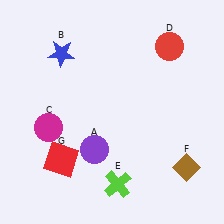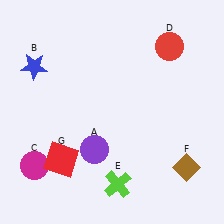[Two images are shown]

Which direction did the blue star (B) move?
The blue star (B) moved left.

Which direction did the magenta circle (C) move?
The magenta circle (C) moved down.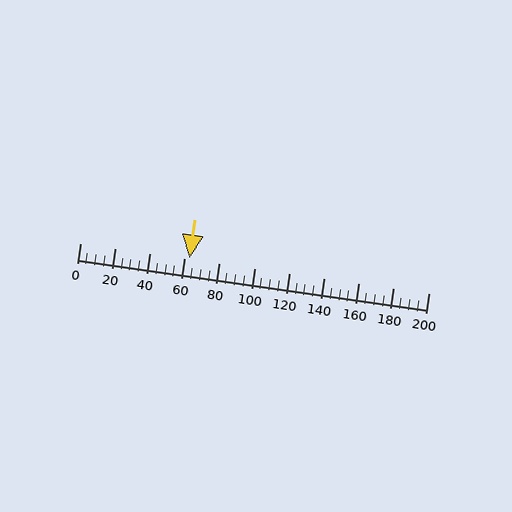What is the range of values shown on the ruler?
The ruler shows values from 0 to 200.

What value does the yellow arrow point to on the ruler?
The yellow arrow points to approximately 63.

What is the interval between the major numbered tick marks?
The major tick marks are spaced 20 units apart.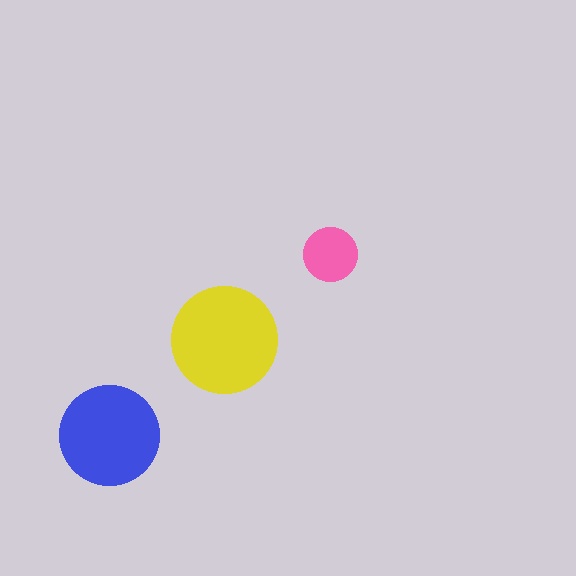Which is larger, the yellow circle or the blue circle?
The yellow one.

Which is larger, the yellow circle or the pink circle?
The yellow one.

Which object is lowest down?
The blue circle is bottommost.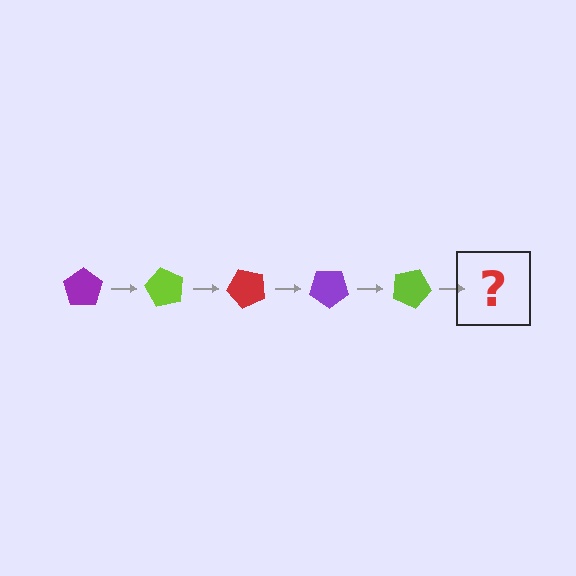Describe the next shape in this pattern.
It should be a red pentagon, rotated 300 degrees from the start.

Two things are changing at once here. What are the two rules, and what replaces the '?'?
The two rules are that it rotates 60 degrees each step and the color cycles through purple, lime, and red. The '?' should be a red pentagon, rotated 300 degrees from the start.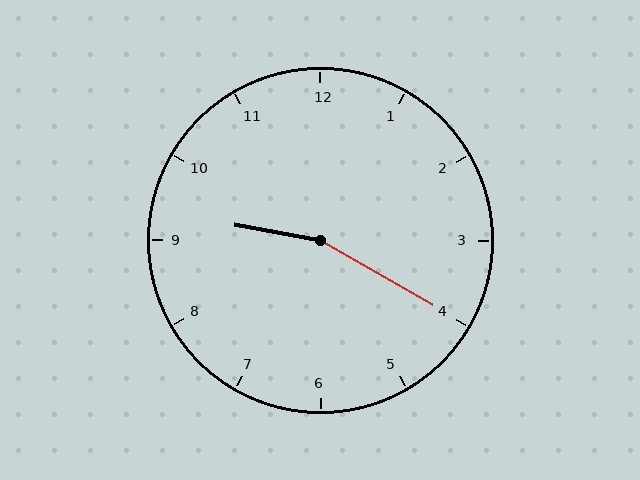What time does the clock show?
9:20.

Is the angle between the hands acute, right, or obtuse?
It is obtuse.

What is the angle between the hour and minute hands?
Approximately 160 degrees.